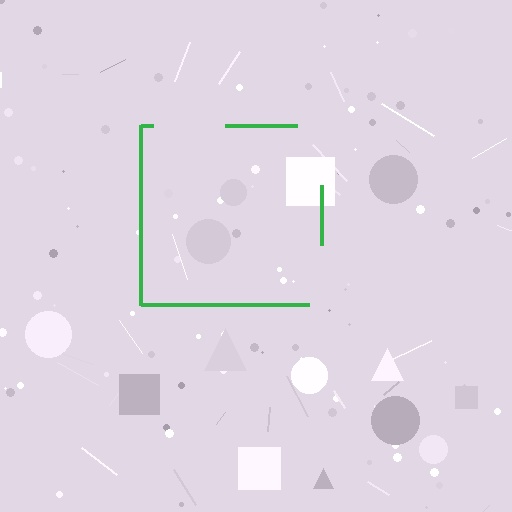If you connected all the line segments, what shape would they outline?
They would outline a square.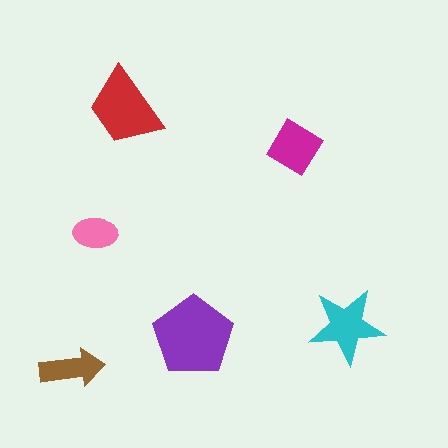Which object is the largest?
The purple pentagon.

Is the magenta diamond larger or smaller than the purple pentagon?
Smaller.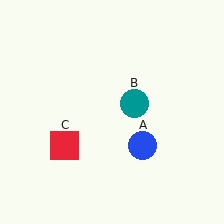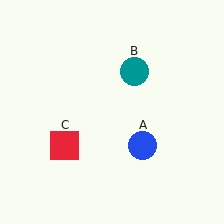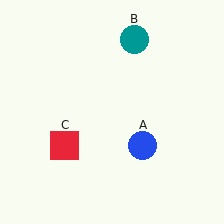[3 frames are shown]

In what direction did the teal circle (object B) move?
The teal circle (object B) moved up.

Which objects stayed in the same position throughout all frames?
Blue circle (object A) and red square (object C) remained stationary.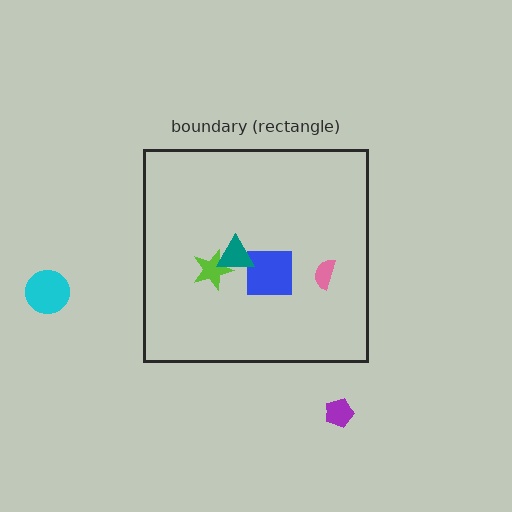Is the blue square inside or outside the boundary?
Inside.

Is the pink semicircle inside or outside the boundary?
Inside.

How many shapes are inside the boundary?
4 inside, 2 outside.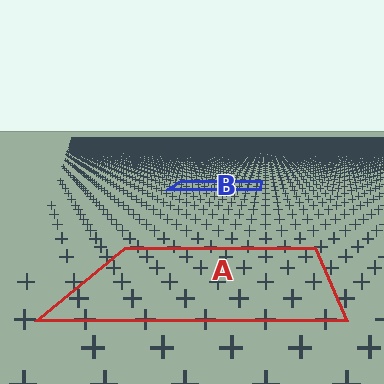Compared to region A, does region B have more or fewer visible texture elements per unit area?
Region B has more texture elements per unit area — they are packed more densely because it is farther away.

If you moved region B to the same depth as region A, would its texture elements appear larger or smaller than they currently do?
They would appear larger. At a closer depth, the same texture elements are projected at a bigger on-screen size.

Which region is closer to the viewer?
Region A is closer. The texture elements there are larger and more spread out.